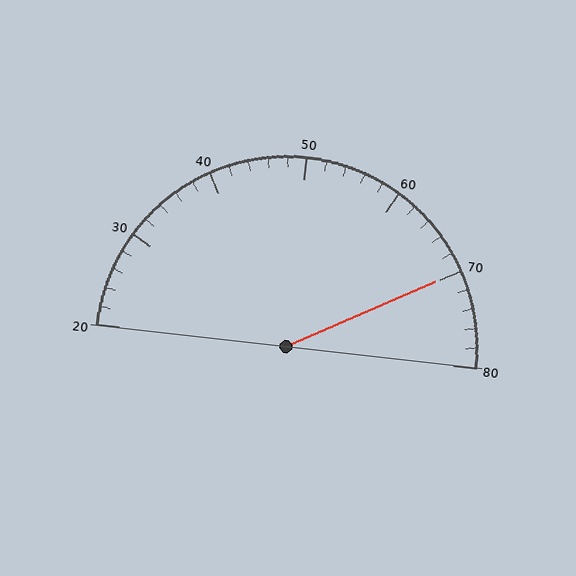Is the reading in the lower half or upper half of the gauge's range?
The reading is in the upper half of the range (20 to 80).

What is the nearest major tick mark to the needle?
The nearest major tick mark is 70.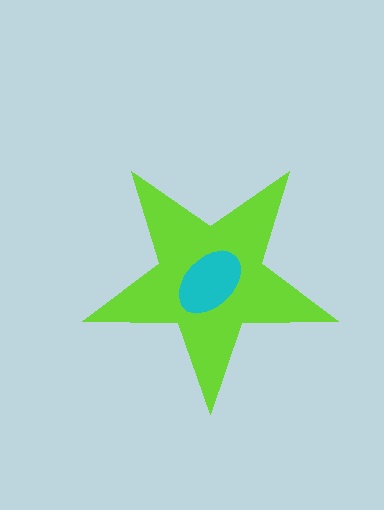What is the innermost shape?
The cyan ellipse.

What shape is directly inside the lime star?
The cyan ellipse.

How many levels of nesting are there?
2.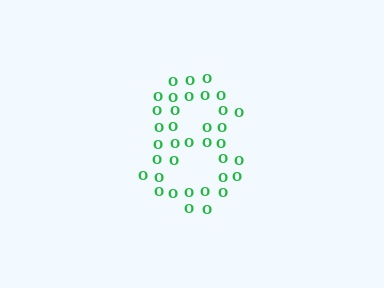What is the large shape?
The large shape is the digit 8.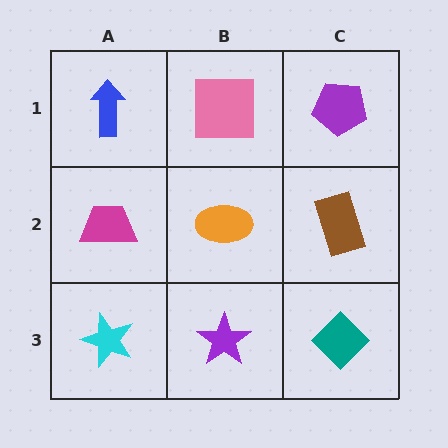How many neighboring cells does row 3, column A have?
2.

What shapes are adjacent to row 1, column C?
A brown rectangle (row 2, column C), a pink square (row 1, column B).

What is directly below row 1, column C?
A brown rectangle.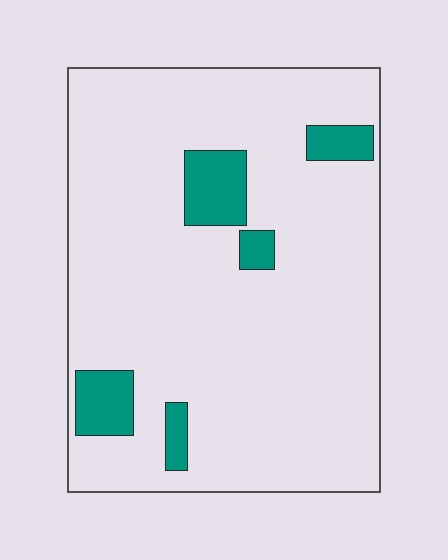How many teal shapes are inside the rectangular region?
5.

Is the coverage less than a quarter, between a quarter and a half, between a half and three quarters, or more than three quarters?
Less than a quarter.